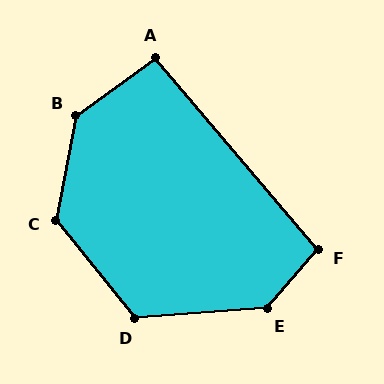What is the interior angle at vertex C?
Approximately 131 degrees (obtuse).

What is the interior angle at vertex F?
Approximately 99 degrees (obtuse).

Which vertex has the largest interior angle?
B, at approximately 137 degrees.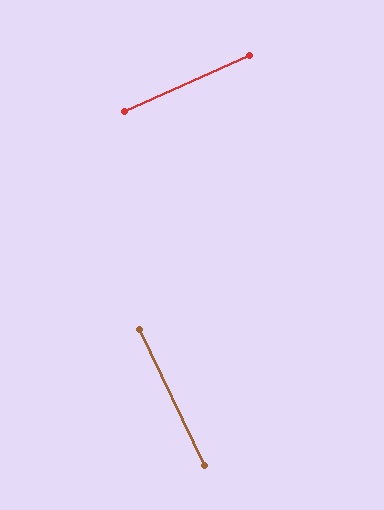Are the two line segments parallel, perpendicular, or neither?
Perpendicular — they meet at approximately 89°.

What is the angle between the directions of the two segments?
Approximately 89 degrees.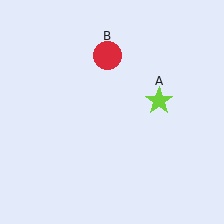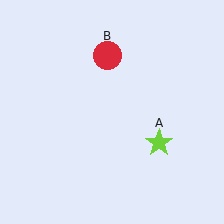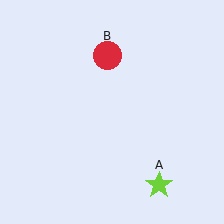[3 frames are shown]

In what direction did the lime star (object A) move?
The lime star (object A) moved down.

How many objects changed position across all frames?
1 object changed position: lime star (object A).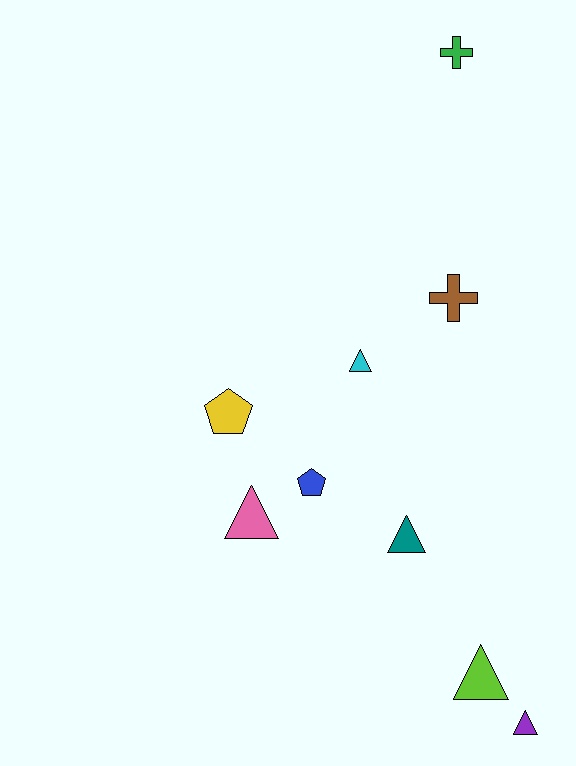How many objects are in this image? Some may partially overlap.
There are 9 objects.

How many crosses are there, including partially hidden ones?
There are 2 crosses.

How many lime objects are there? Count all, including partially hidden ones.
There is 1 lime object.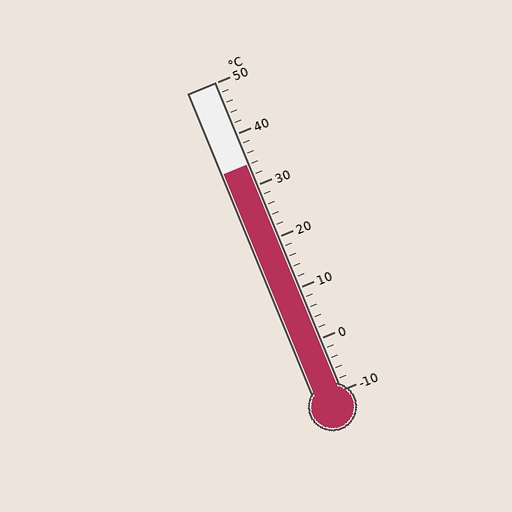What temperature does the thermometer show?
The thermometer shows approximately 34°C.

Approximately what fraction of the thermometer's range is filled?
The thermometer is filled to approximately 75% of its range.